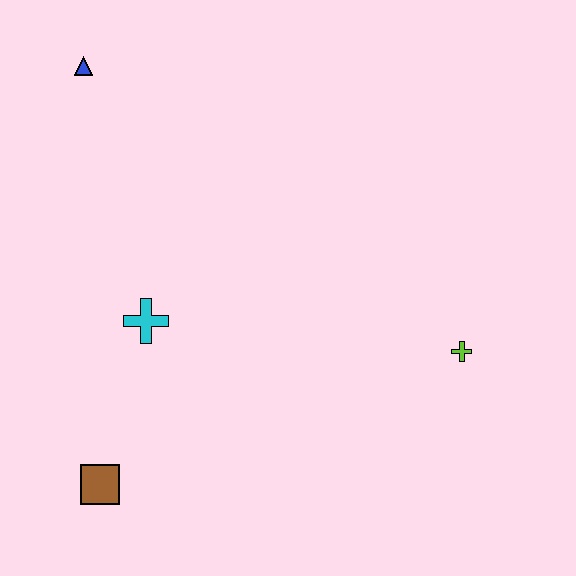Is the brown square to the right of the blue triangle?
Yes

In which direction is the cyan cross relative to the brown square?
The cyan cross is above the brown square.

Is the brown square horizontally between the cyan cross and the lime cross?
No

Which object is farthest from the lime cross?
The blue triangle is farthest from the lime cross.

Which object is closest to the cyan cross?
The brown square is closest to the cyan cross.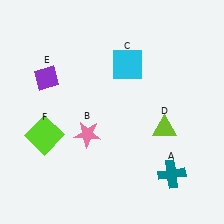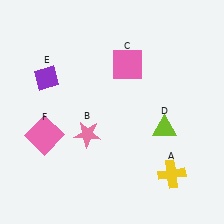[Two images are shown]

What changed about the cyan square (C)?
In Image 1, C is cyan. In Image 2, it changed to pink.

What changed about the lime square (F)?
In Image 1, F is lime. In Image 2, it changed to pink.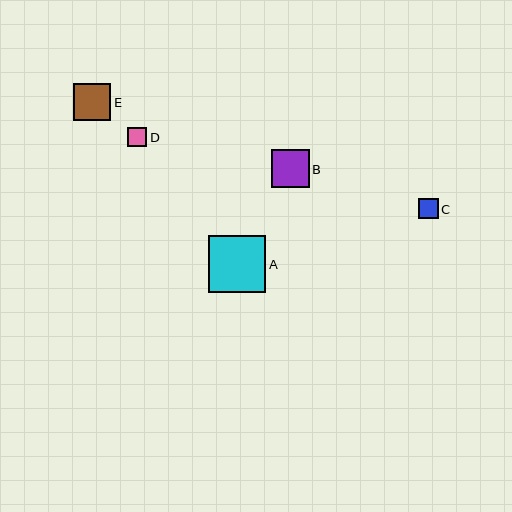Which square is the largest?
Square A is the largest with a size of approximately 57 pixels.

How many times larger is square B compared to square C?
Square B is approximately 1.9 times the size of square C.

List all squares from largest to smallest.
From largest to smallest: A, B, E, C, D.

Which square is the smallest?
Square D is the smallest with a size of approximately 19 pixels.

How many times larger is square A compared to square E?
Square A is approximately 1.6 times the size of square E.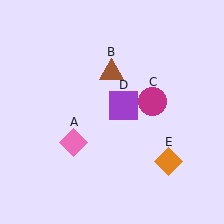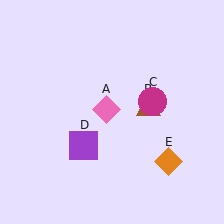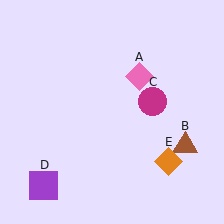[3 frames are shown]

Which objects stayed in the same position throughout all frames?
Magenta circle (object C) and orange diamond (object E) remained stationary.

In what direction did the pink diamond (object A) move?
The pink diamond (object A) moved up and to the right.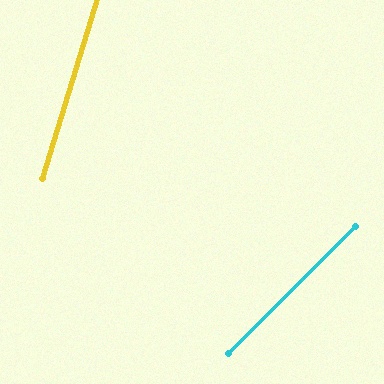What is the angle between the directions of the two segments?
Approximately 28 degrees.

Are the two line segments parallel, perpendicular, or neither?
Neither parallel nor perpendicular — they differ by about 28°.